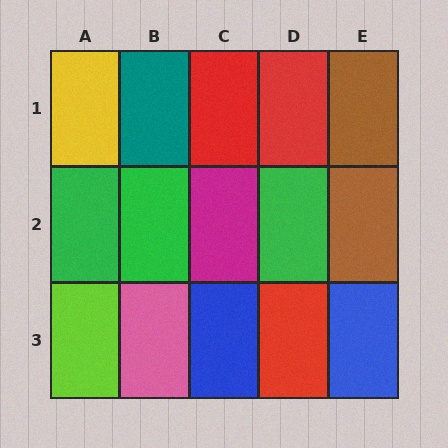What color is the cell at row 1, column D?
Red.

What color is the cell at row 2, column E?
Brown.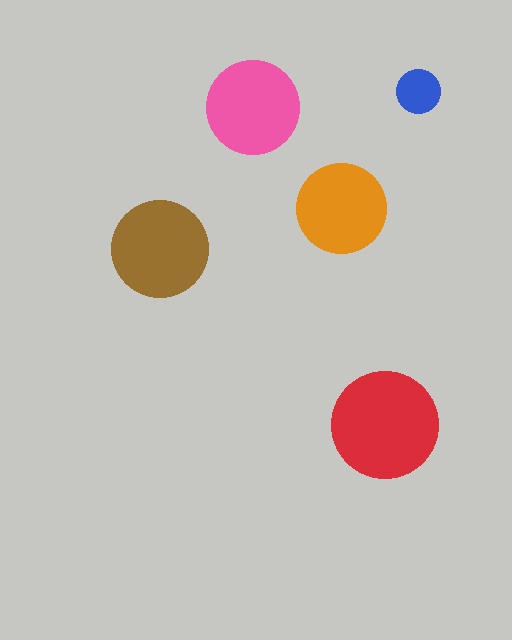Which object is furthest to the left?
The brown circle is leftmost.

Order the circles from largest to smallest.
the red one, the brown one, the pink one, the orange one, the blue one.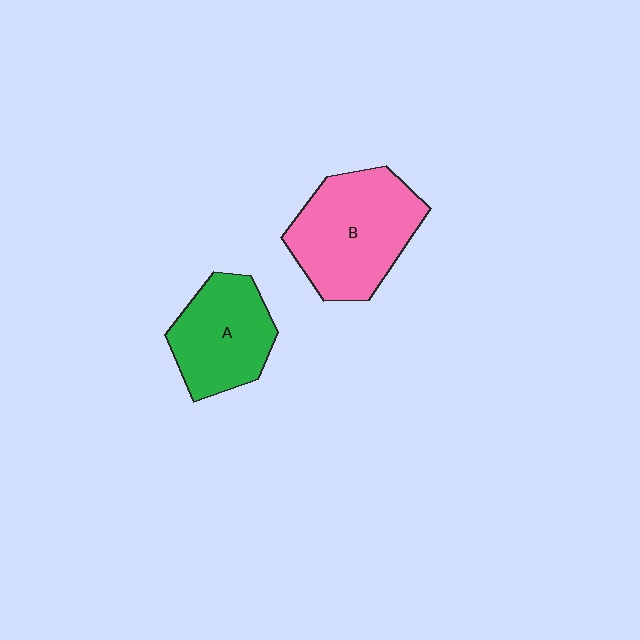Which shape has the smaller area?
Shape A (green).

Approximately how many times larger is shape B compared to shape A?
Approximately 1.3 times.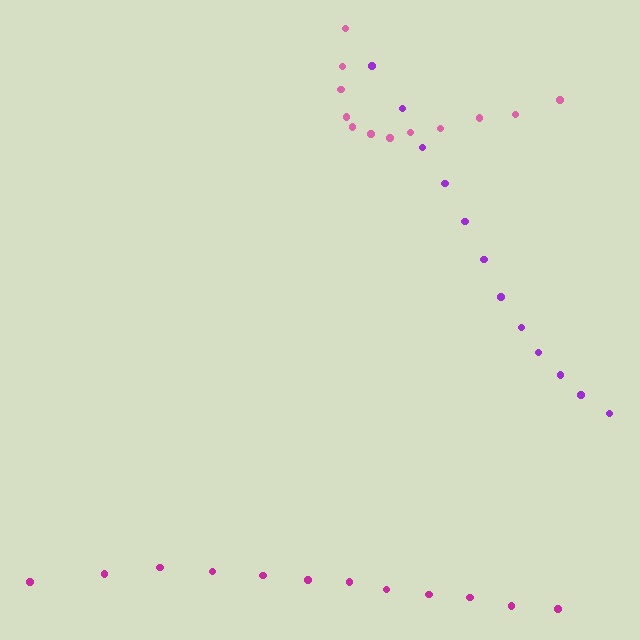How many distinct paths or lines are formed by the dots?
There are 3 distinct paths.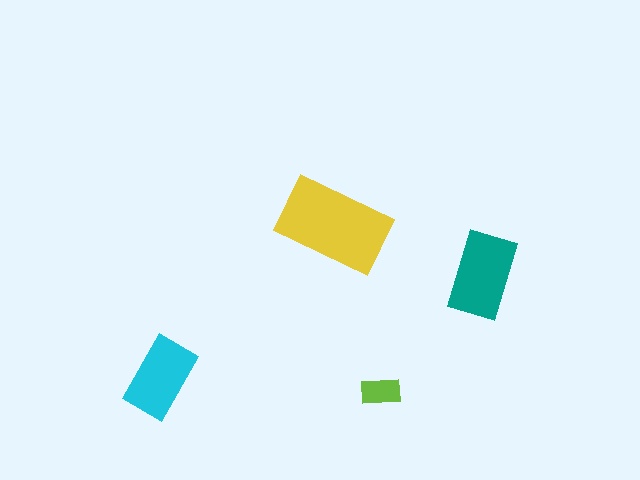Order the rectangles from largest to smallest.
the yellow one, the teal one, the cyan one, the lime one.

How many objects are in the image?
There are 4 objects in the image.